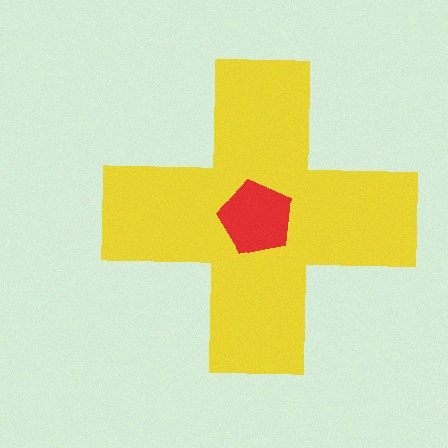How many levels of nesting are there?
2.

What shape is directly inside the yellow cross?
The red pentagon.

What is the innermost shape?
The red pentagon.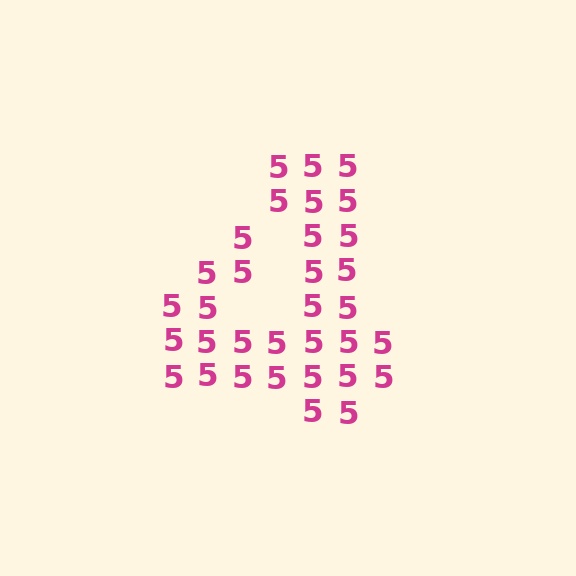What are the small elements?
The small elements are digit 5's.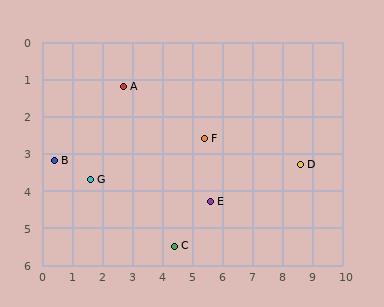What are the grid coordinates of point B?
Point B is at approximately (0.4, 3.2).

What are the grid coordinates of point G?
Point G is at approximately (1.6, 3.7).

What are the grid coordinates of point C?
Point C is at approximately (4.4, 5.5).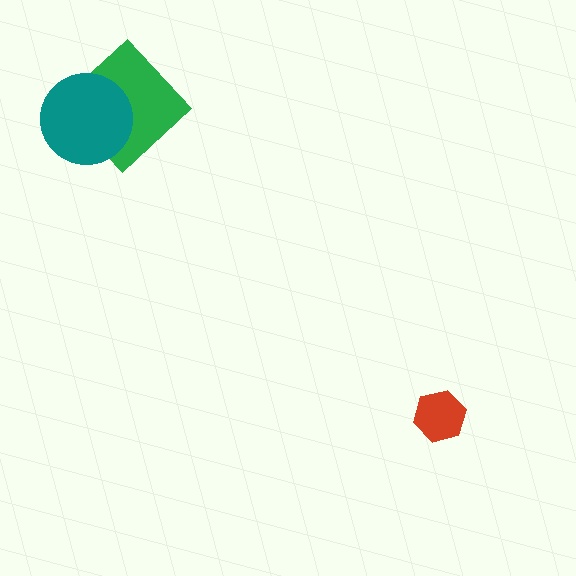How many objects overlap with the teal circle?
1 object overlaps with the teal circle.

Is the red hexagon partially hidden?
No, no other shape covers it.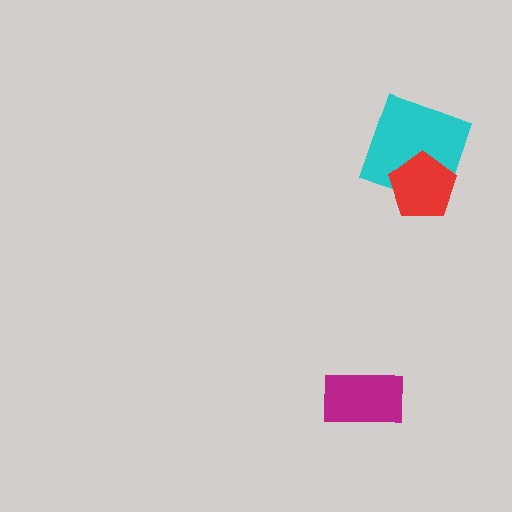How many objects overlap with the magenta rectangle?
0 objects overlap with the magenta rectangle.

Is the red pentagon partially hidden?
No, no other shape covers it.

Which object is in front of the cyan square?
The red pentagon is in front of the cyan square.